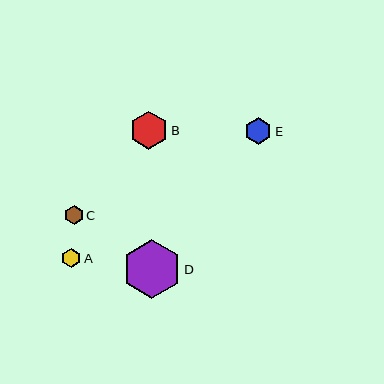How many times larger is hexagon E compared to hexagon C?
Hexagon E is approximately 1.5 times the size of hexagon C.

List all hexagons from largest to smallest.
From largest to smallest: D, B, E, A, C.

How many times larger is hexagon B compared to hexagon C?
Hexagon B is approximately 2.0 times the size of hexagon C.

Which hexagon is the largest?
Hexagon D is the largest with a size of approximately 59 pixels.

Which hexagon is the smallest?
Hexagon C is the smallest with a size of approximately 19 pixels.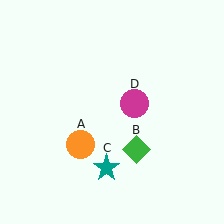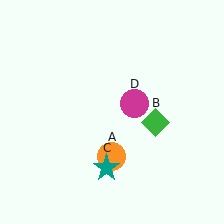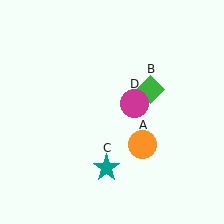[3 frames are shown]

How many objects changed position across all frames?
2 objects changed position: orange circle (object A), green diamond (object B).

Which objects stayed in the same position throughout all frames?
Teal star (object C) and magenta circle (object D) remained stationary.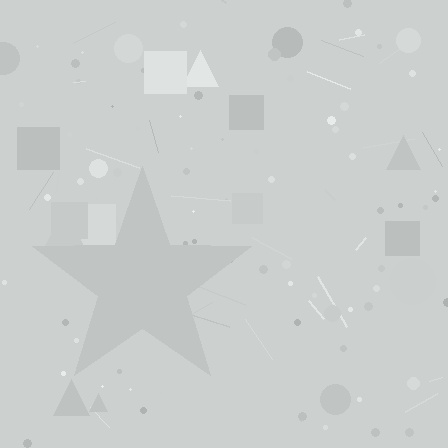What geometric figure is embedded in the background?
A star is embedded in the background.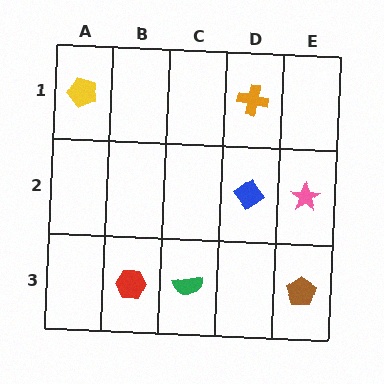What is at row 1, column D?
An orange cross.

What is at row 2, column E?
A pink star.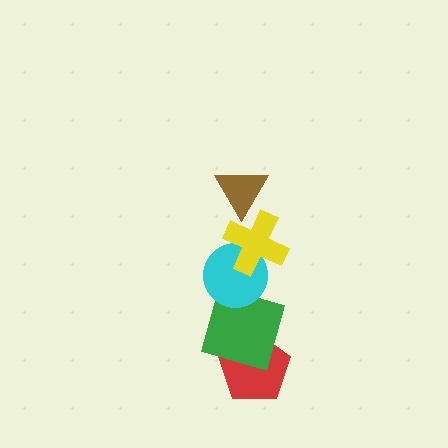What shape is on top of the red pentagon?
The green square is on top of the red pentagon.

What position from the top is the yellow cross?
The yellow cross is 2nd from the top.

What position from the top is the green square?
The green square is 4th from the top.